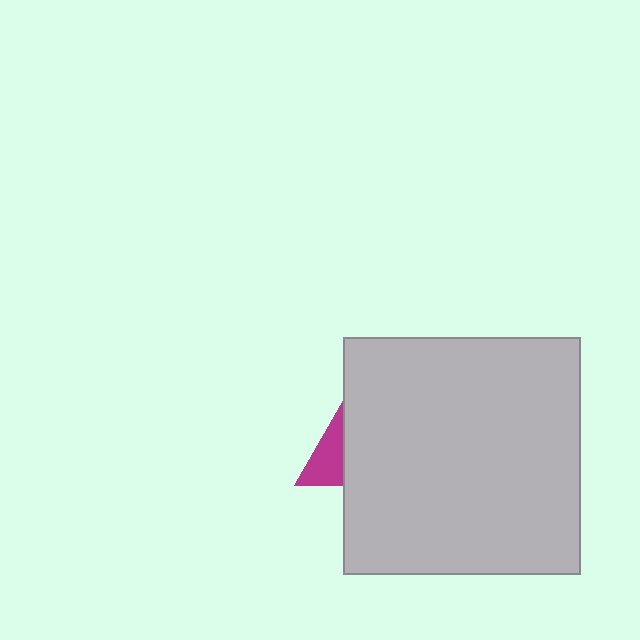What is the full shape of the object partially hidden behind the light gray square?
The partially hidden object is a magenta triangle.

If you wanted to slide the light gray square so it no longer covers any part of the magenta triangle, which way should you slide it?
Slide it right — that is the most direct way to separate the two shapes.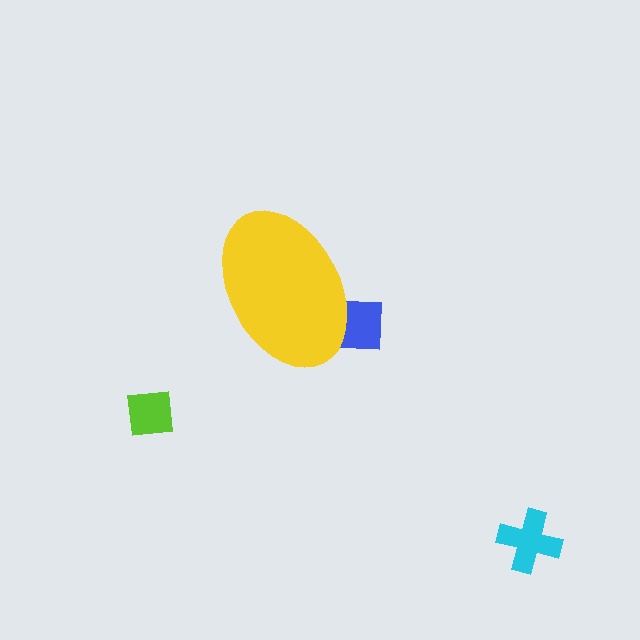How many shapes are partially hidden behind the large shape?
1 shape is partially hidden.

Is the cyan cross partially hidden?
No, the cyan cross is fully visible.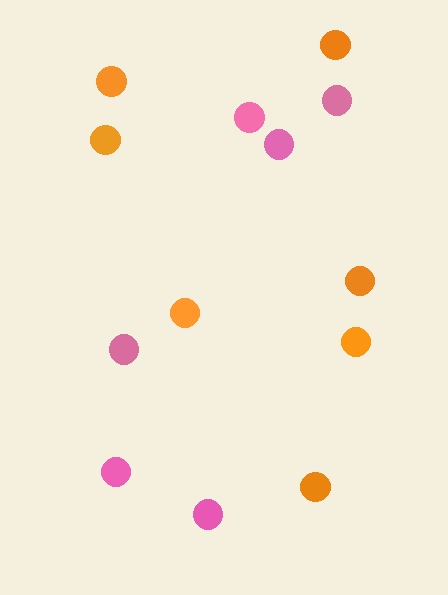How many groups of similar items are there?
There are 2 groups: one group of orange circles (7) and one group of pink circles (6).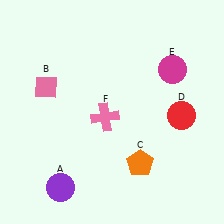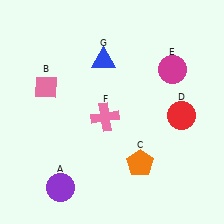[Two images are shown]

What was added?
A blue triangle (G) was added in Image 2.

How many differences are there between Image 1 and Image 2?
There is 1 difference between the two images.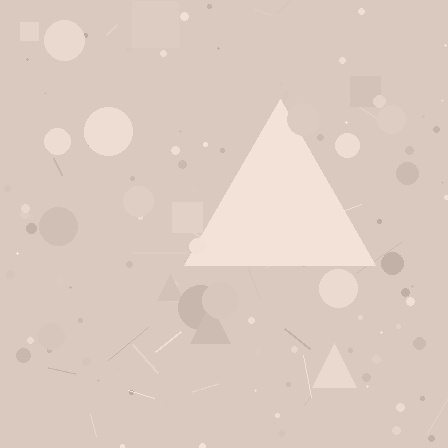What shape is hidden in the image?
A triangle is hidden in the image.